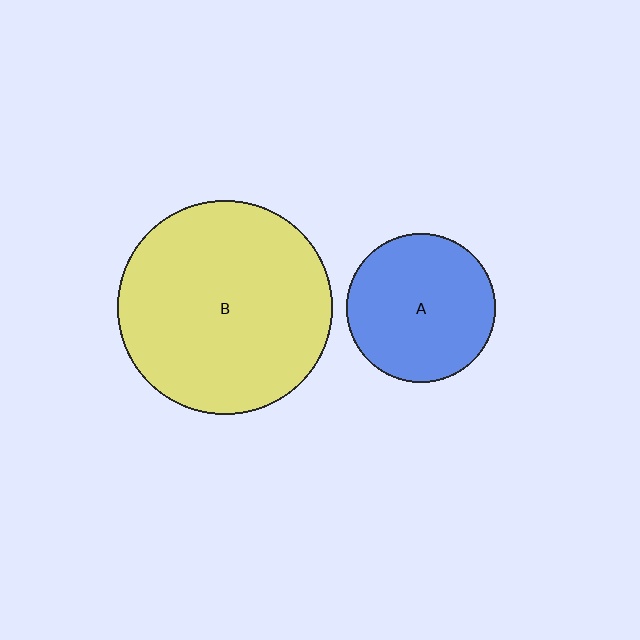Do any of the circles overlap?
No, none of the circles overlap.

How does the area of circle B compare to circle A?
Approximately 2.1 times.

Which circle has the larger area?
Circle B (yellow).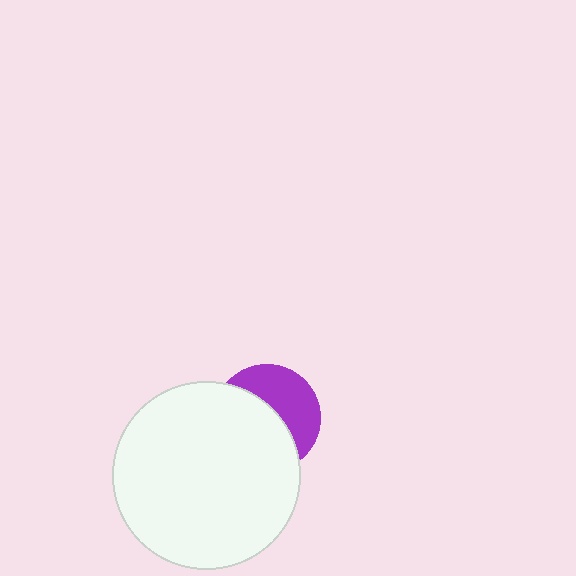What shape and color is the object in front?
The object in front is a white circle.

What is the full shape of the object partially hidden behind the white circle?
The partially hidden object is a purple circle.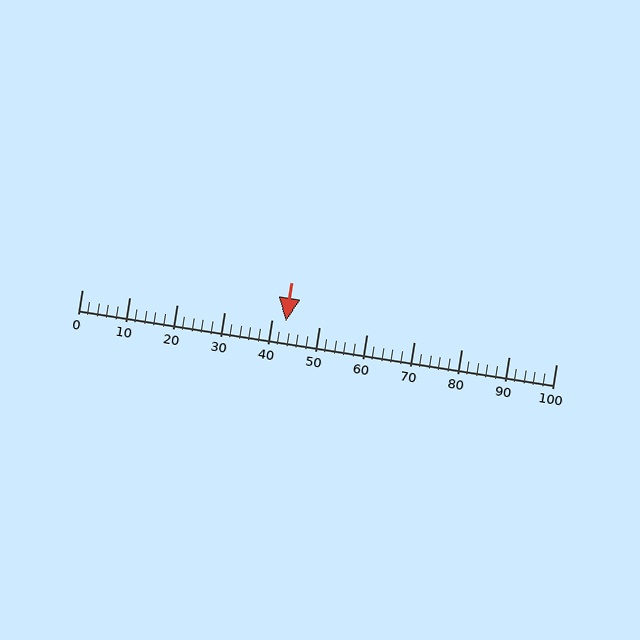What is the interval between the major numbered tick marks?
The major tick marks are spaced 10 units apart.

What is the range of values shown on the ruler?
The ruler shows values from 0 to 100.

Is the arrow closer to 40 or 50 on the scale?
The arrow is closer to 40.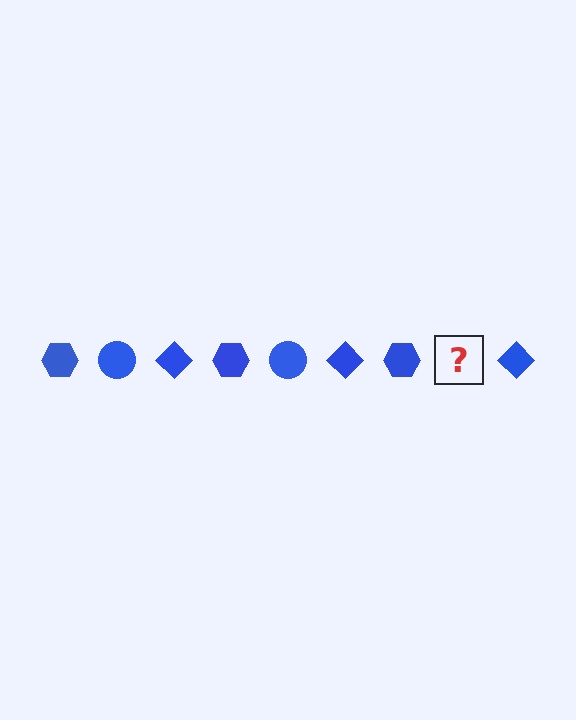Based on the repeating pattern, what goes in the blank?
The blank should be a blue circle.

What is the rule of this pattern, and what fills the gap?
The rule is that the pattern cycles through hexagon, circle, diamond shapes in blue. The gap should be filled with a blue circle.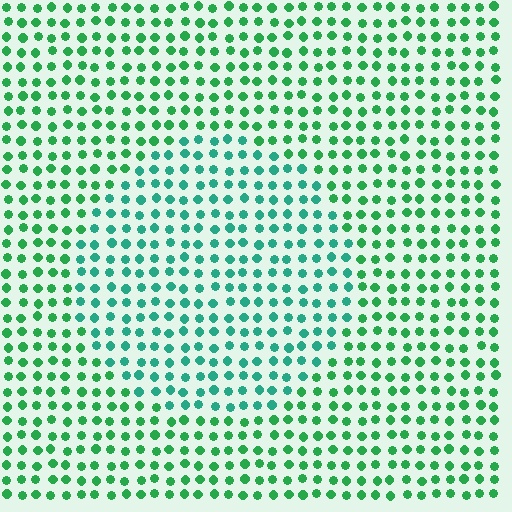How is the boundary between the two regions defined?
The boundary is defined purely by a slight shift in hue (about 28 degrees). Spacing, size, and orientation are identical on both sides.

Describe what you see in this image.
The image is filled with small green elements in a uniform arrangement. A circle-shaped region is visible where the elements are tinted to a slightly different hue, forming a subtle color boundary.